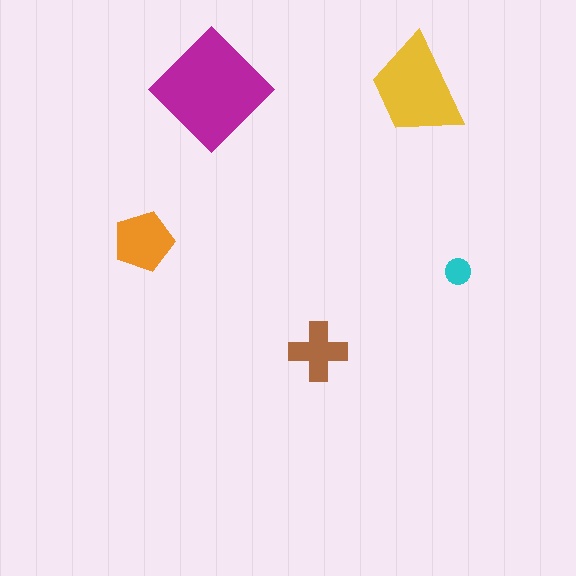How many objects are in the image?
There are 5 objects in the image.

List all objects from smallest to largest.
The cyan circle, the brown cross, the orange pentagon, the yellow trapezoid, the magenta diamond.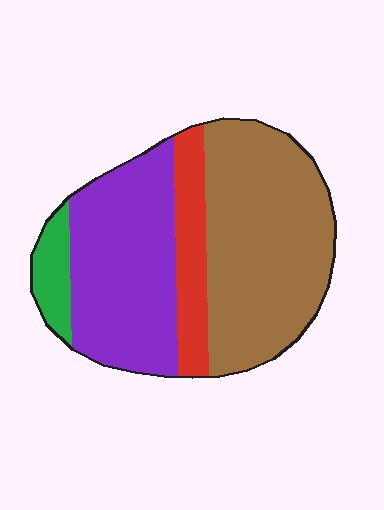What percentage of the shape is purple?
Purple takes up about three eighths (3/8) of the shape.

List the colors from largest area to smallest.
From largest to smallest: brown, purple, red, green.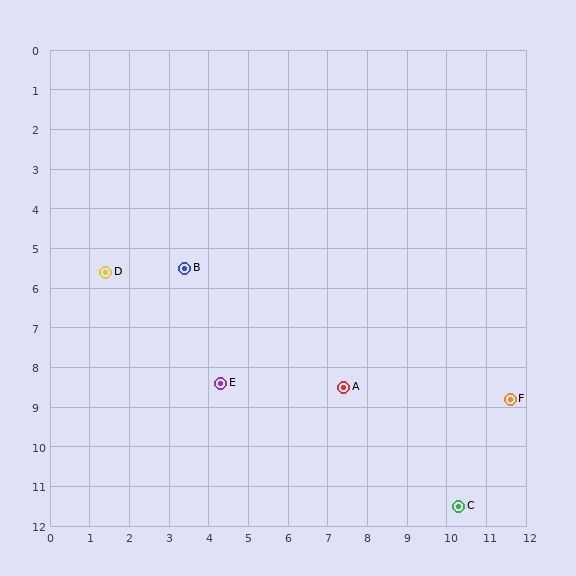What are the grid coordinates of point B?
Point B is at approximately (3.4, 5.5).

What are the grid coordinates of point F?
Point F is at approximately (11.6, 8.8).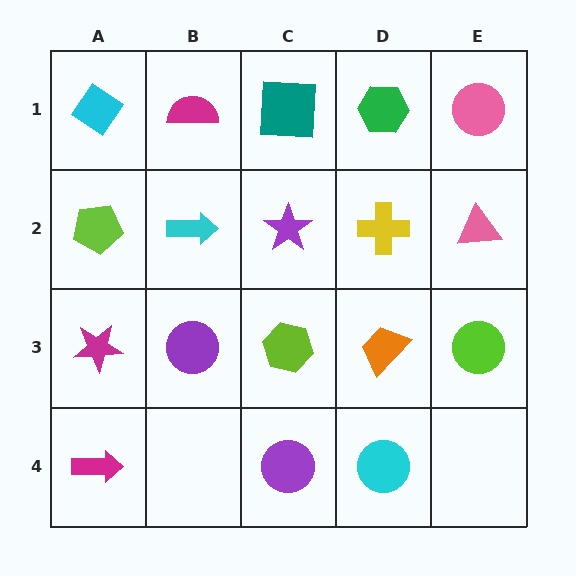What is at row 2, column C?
A purple star.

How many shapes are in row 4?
3 shapes.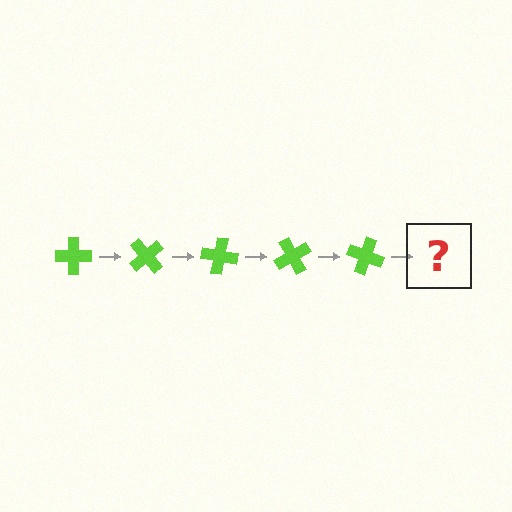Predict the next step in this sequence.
The next step is a lime cross rotated 250 degrees.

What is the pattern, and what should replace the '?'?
The pattern is that the cross rotates 50 degrees each step. The '?' should be a lime cross rotated 250 degrees.